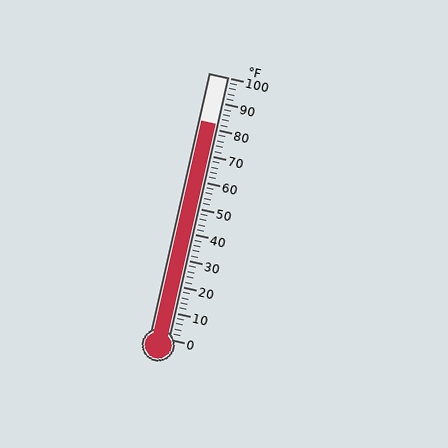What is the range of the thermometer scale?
The thermometer scale ranges from 0°F to 100°F.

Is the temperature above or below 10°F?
The temperature is above 10°F.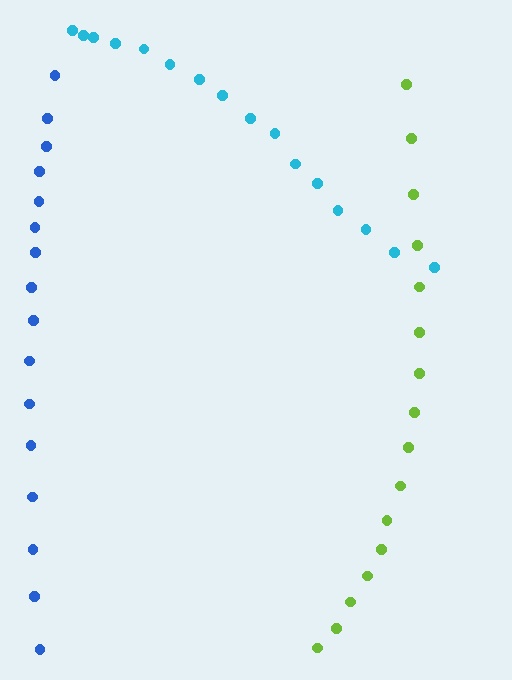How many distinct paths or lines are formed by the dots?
There are 3 distinct paths.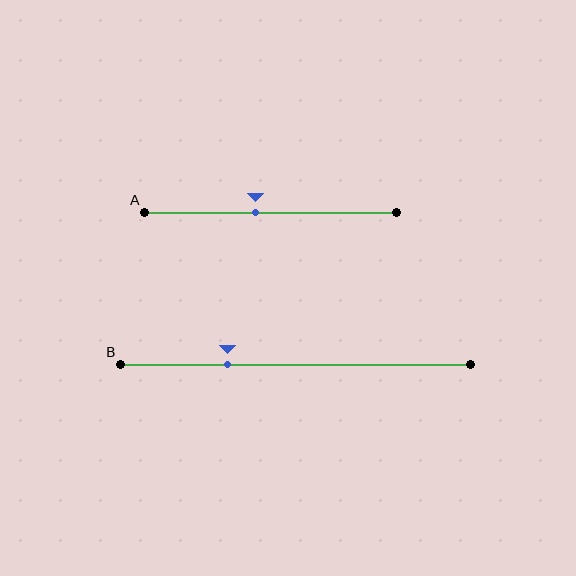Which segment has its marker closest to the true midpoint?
Segment A has its marker closest to the true midpoint.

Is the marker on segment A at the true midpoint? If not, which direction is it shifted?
No, the marker on segment A is shifted to the left by about 6% of the segment length.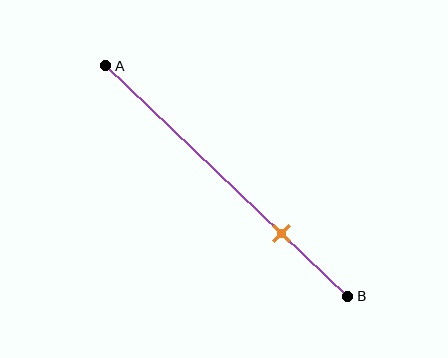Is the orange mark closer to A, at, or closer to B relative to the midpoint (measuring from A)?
The orange mark is closer to point B than the midpoint of segment AB.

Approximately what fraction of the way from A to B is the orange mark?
The orange mark is approximately 75% of the way from A to B.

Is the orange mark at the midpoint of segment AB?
No, the mark is at about 75% from A, not at the 50% midpoint.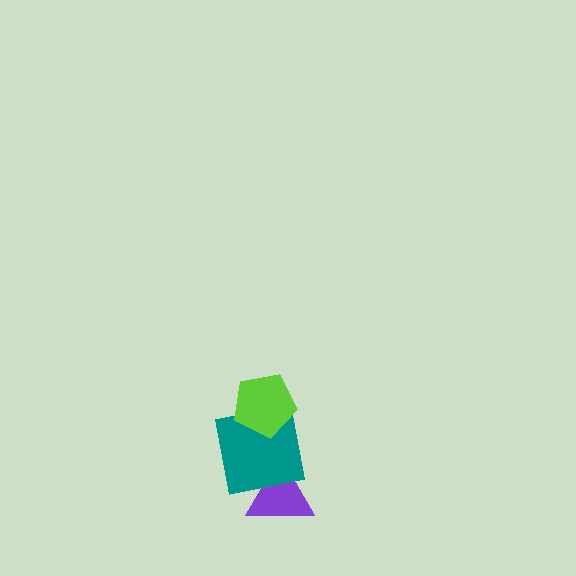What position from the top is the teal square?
The teal square is 2nd from the top.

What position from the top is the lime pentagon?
The lime pentagon is 1st from the top.